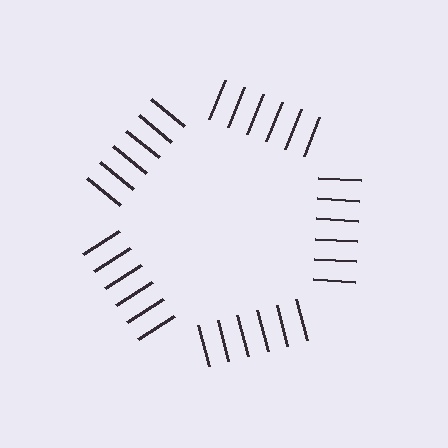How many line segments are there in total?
30 — 6 along each of the 5 edges.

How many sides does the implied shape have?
5 sides — the line-ends trace a pentagon.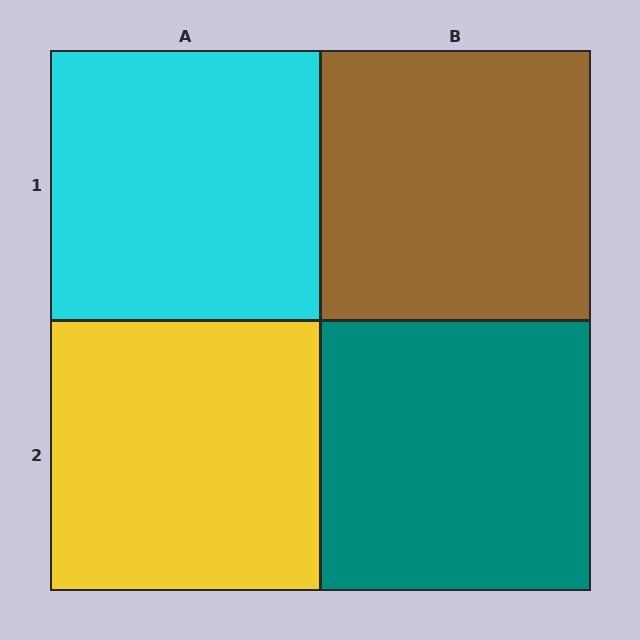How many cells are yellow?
1 cell is yellow.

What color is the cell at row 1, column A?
Cyan.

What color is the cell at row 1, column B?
Brown.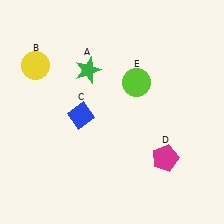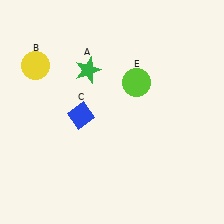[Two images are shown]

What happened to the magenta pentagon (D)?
The magenta pentagon (D) was removed in Image 2. It was in the bottom-right area of Image 1.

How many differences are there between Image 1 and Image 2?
There is 1 difference between the two images.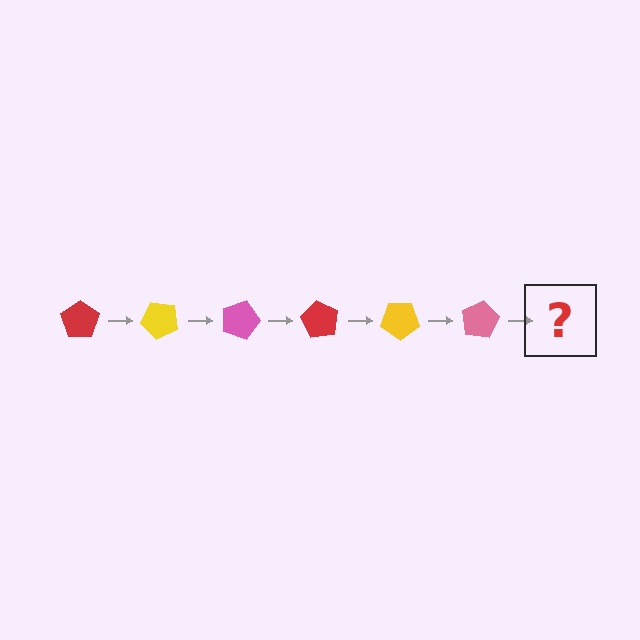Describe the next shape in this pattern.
It should be a red pentagon, rotated 270 degrees from the start.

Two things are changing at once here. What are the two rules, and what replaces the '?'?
The two rules are that it rotates 45 degrees each step and the color cycles through red, yellow, and pink. The '?' should be a red pentagon, rotated 270 degrees from the start.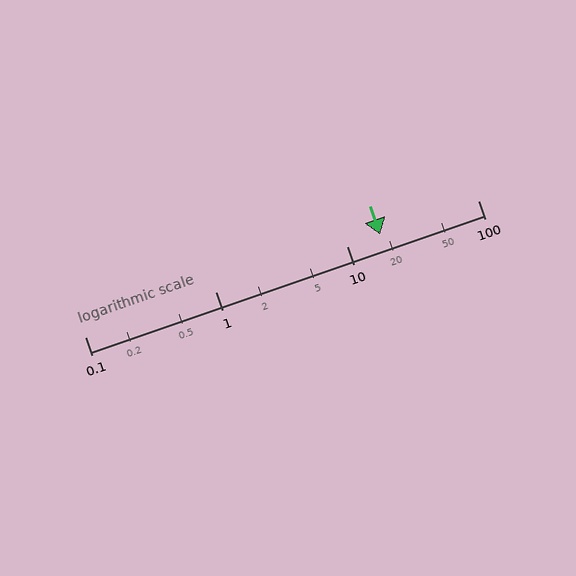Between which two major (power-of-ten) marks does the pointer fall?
The pointer is between 10 and 100.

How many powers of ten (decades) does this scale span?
The scale spans 3 decades, from 0.1 to 100.